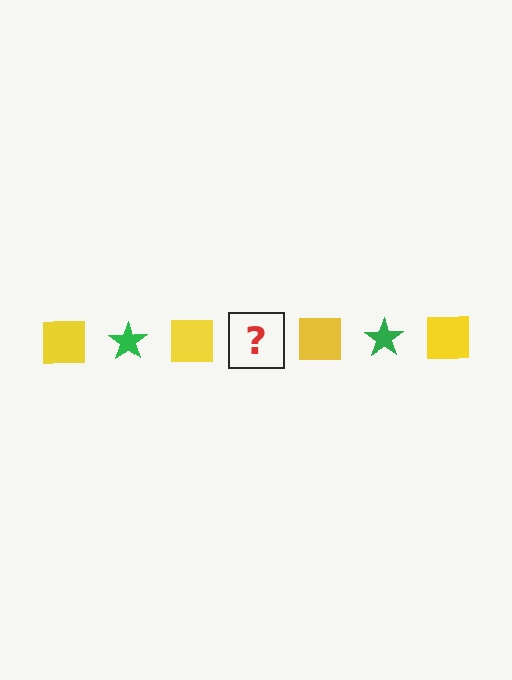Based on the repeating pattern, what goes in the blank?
The blank should be a green star.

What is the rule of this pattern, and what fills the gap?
The rule is that the pattern alternates between yellow square and green star. The gap should be filled with a green star.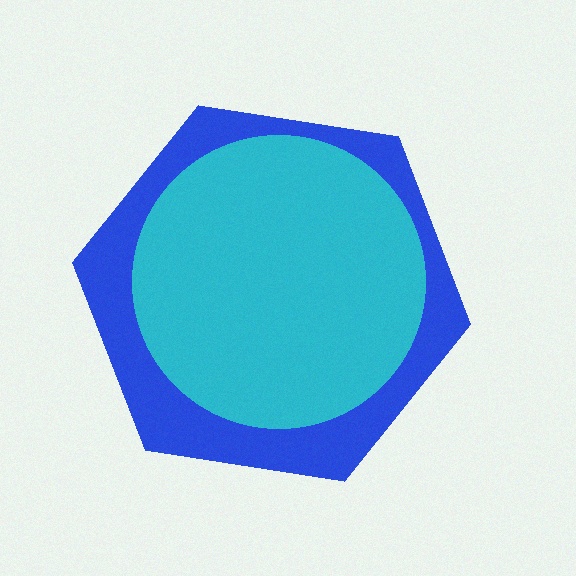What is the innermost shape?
The cyan circle.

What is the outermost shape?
The blue hexagon.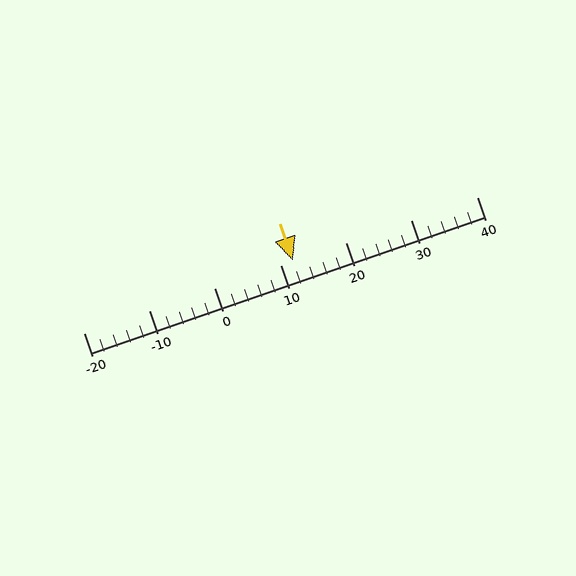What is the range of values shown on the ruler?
The ruler shows values from -20 to 40.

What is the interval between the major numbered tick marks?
The major tick marks are spaced 10 units apart.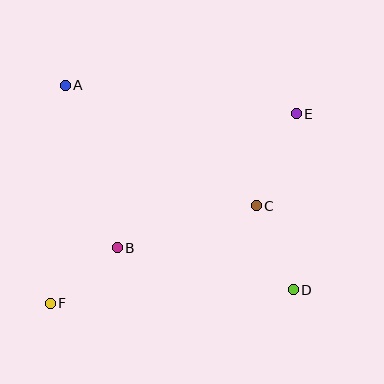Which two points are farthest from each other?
Points E and F are farthest from each other.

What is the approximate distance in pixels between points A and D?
The distance between A and D is approximately 306 pixels.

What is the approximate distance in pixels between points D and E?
The distance between D and E is approximately 176 pixels.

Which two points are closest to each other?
Points B and F are closest to each other.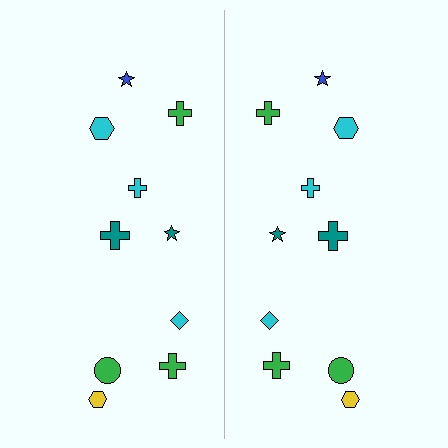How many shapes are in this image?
There are 20 shapes in this image.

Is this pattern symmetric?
Yes, this pattern has bilateral (reflection) symmetry.